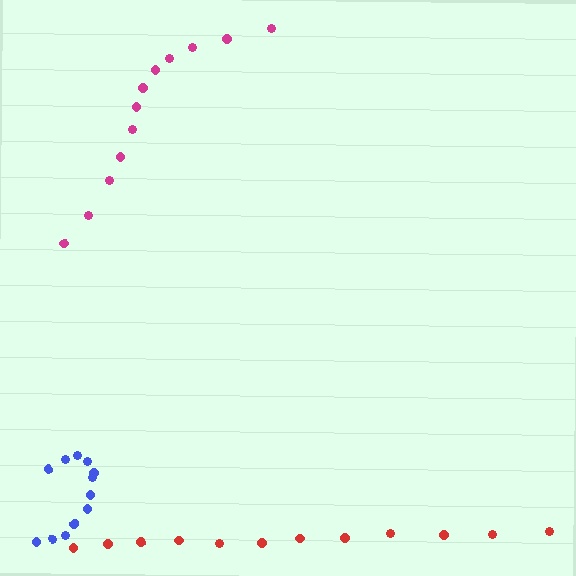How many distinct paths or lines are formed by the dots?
There are 3 distinct paths.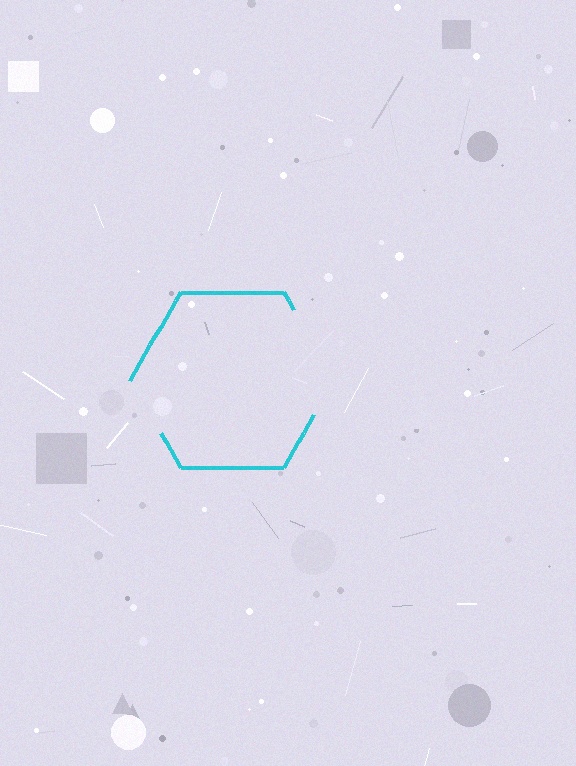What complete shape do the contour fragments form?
The contour fragments form a hexagon.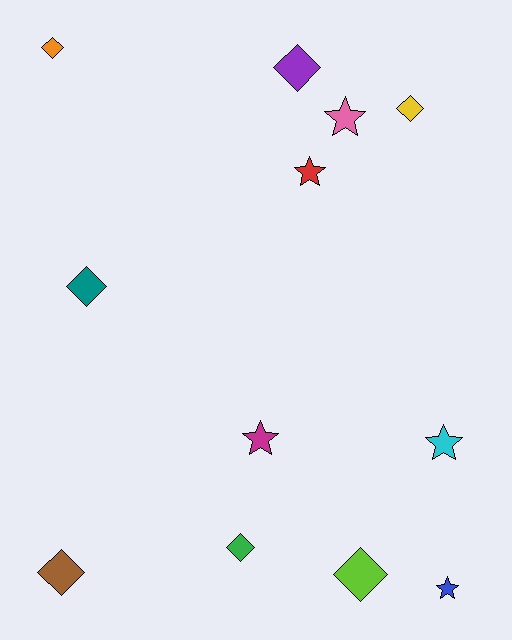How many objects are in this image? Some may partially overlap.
There are 12 objects.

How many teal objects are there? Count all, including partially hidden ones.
There is 1 teal object.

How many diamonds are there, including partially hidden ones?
There are 7 diamonds.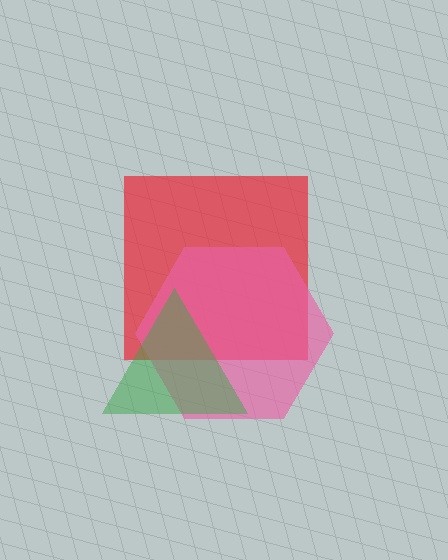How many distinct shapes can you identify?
There are 3 distinct shapes: a red square, a pink hexagon, a green triangle.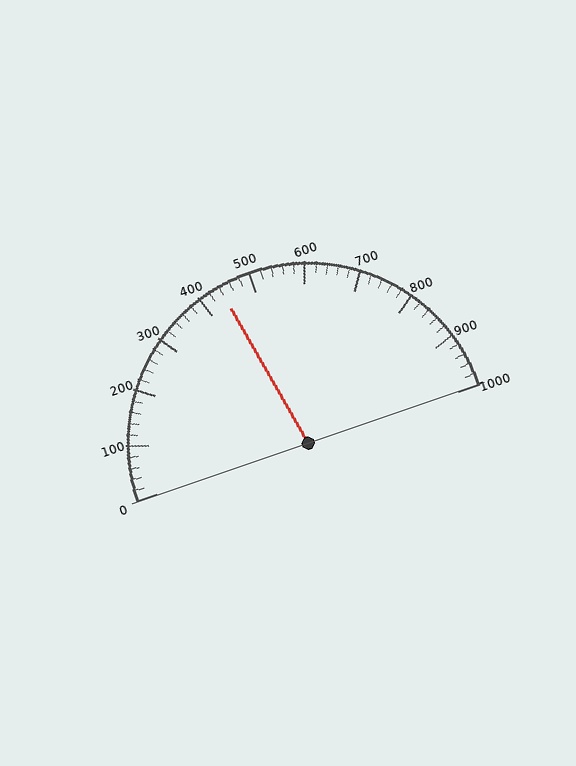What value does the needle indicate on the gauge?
The needle indicates approximately 440.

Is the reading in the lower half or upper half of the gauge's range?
The reading is in the lower half of the range (0 to 1000).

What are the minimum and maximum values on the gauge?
The gauge ranges from 0 to 1000.